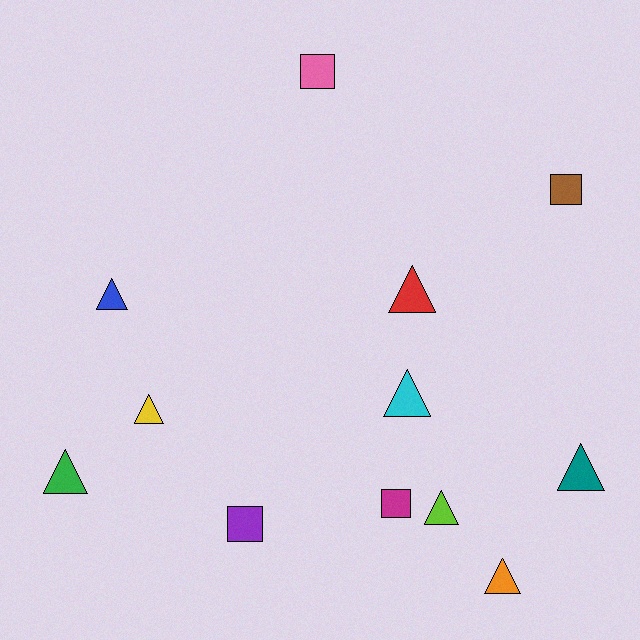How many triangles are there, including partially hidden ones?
There are 8 triangles.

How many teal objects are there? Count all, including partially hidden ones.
There is 1 teal object.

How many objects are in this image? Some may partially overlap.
There are 12 objects.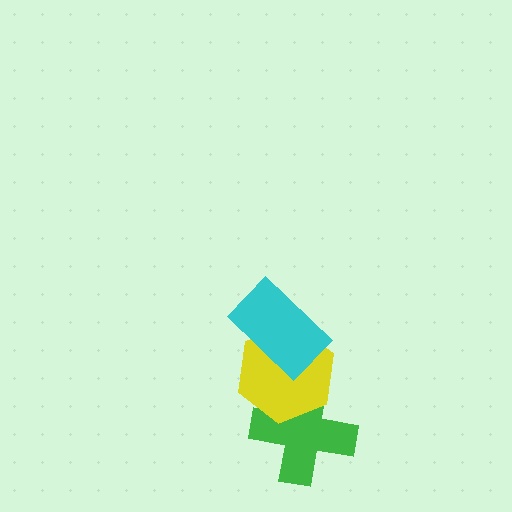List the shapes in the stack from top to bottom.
From top to bottom: the cyan rectangle, the yellow hexagon, the green cross.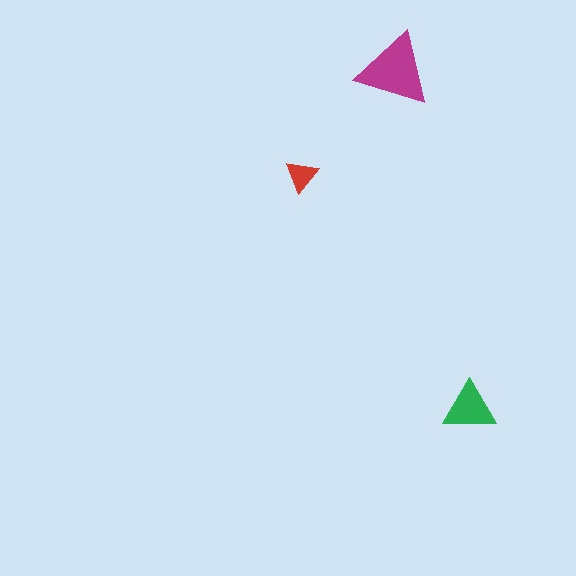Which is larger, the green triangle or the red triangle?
The green one.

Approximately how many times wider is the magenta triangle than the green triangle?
About 1.5 times wider.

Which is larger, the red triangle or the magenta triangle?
The magenta one.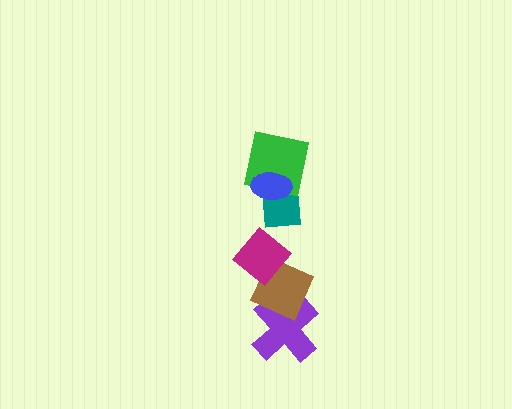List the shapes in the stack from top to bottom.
From top to bottom: the blue ellipse, the green square, the teal rectangle, the magenta diamond, the brown diamond, the purple cross.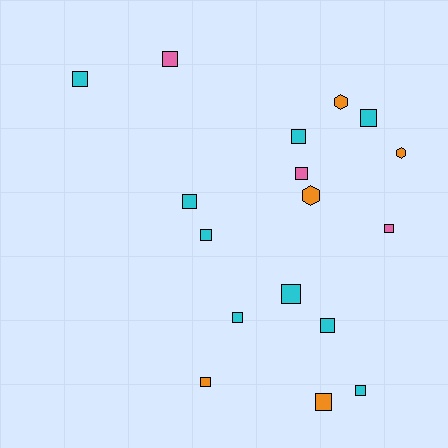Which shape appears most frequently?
Square, with 14 objects.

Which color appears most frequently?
Cyan, with 9 objects.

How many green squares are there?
There are no green squares.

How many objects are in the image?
There are 17 objects.